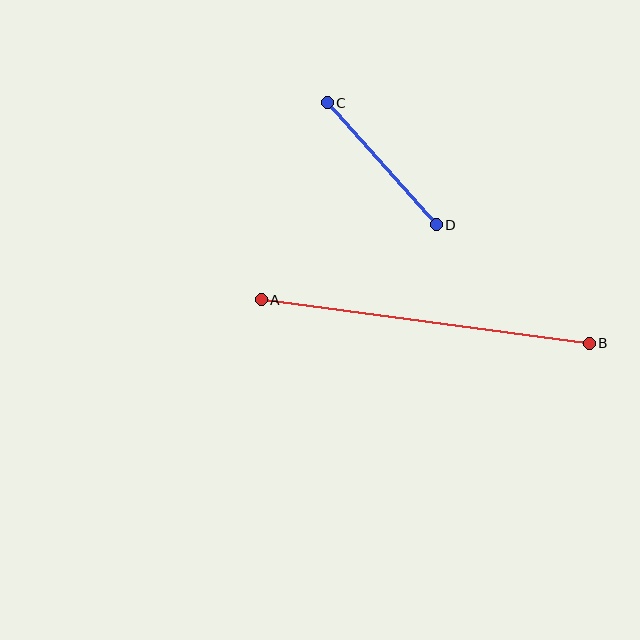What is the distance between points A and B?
The distance is approximately 331 pixels.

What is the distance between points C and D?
The distance is approximately 164 pixels.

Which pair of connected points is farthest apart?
Points A and B are farthest apart.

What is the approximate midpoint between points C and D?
The midpoint is at approximately (382, 164) pixels.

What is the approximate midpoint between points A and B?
The midpoint is at approximately (425, 322) pixels.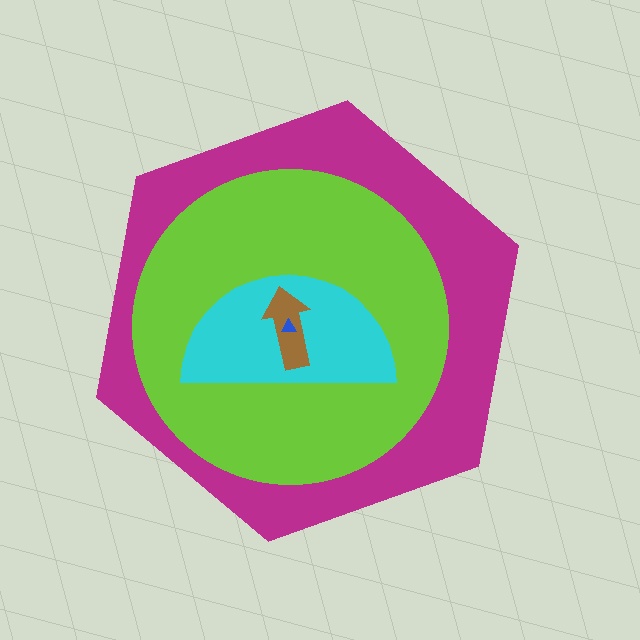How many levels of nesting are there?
5.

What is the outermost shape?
The magenta hexagon.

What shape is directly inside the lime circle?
The cyan semicircle.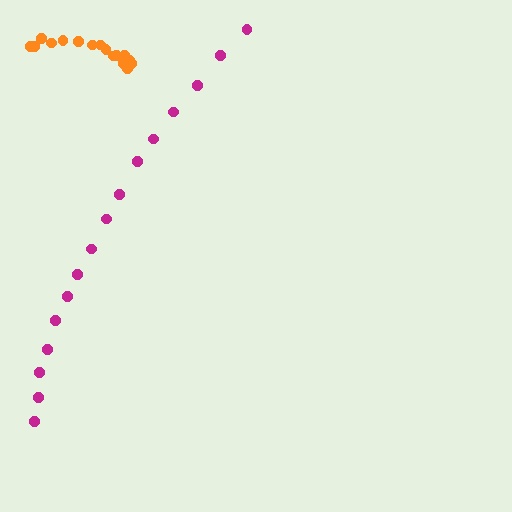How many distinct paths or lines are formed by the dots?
There are 2 distinct paths.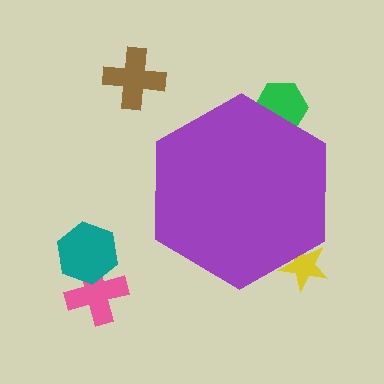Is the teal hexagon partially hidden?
No, the teal hexagon is fully visible.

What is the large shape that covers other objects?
A purple hexagon.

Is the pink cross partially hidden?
No, the pink cross is fully visible.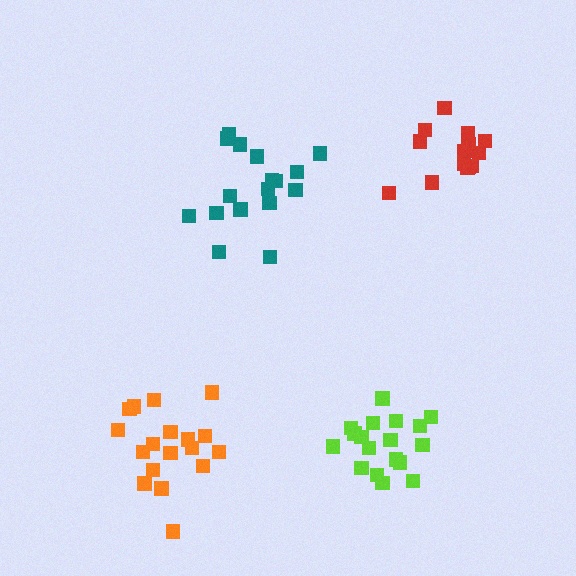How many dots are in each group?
Group 1: 14 dots, Group 2: 17 dots, Group 3: 18 dots, Group 4: 18 dots (67 total).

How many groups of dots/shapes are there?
There are 4 groups.